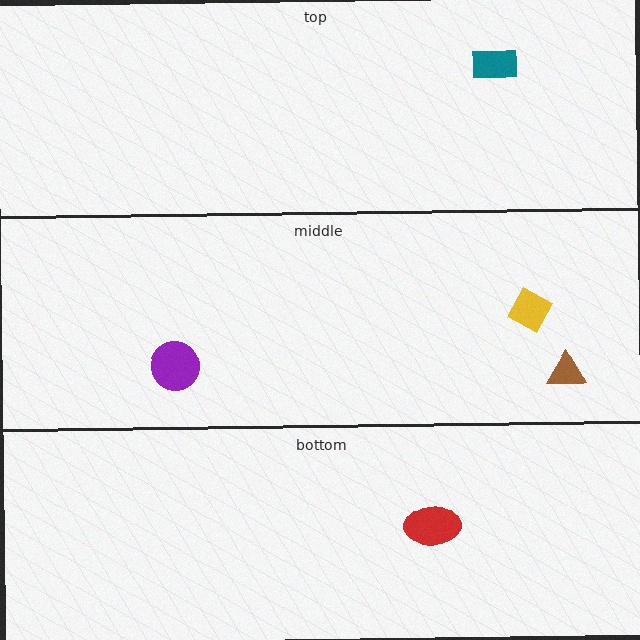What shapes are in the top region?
The teal rectangle.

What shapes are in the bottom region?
The red ellipse.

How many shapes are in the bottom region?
1.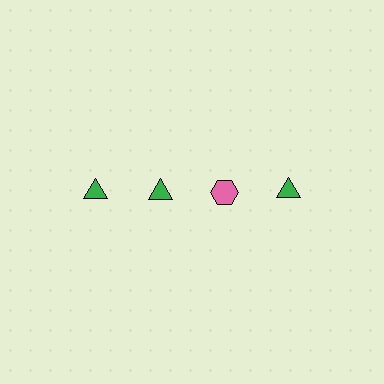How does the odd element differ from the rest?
It differs in both color (pink instead of green) and shape (hexagon instead of triangle).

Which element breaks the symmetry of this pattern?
The pink hexagon in the top row, center column breaks the symmetry. All other shapes are green triangles.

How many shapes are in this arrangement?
There are 4 shapes arranged in a grid pattern.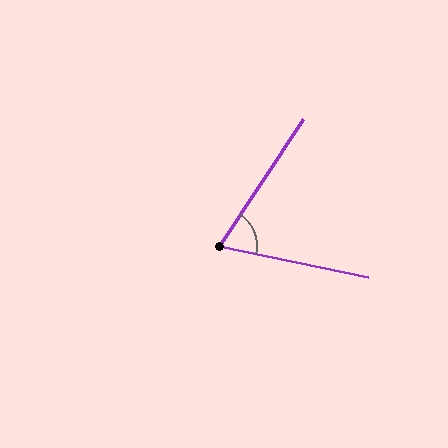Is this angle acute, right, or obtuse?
It is acute.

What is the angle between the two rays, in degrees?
Approximately 68 degrees.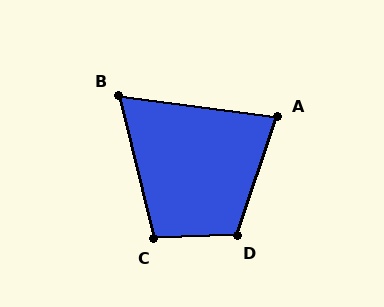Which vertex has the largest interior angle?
D, at approximately 111 degrees.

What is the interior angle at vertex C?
Approximately 101 degrees (obtuse).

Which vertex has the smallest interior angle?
B, at approximately 69 degrees.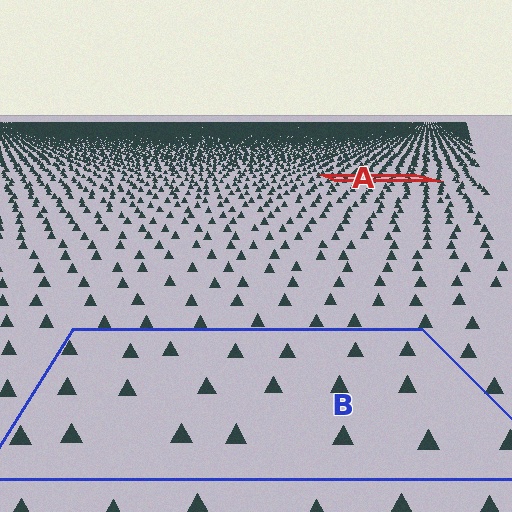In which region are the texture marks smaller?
The texture marks are smaller in region A, because it is farther away.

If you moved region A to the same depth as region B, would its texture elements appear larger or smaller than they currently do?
They would appear larger. At a closer depth, the same texture elements are projected at a bigger on-screen size.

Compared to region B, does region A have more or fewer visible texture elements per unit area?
Region A has more texture elements per unit area — they are packed more densely because it is farther away.